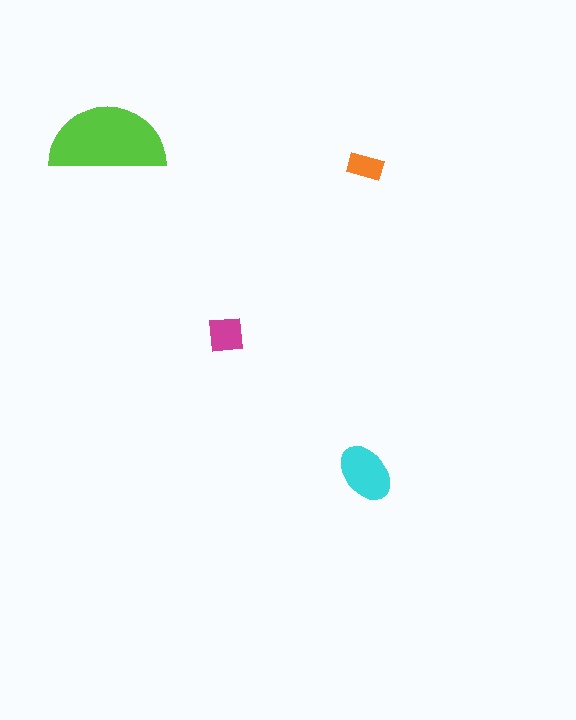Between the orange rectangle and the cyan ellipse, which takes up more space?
The cyan ellipse.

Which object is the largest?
The lime semicircle.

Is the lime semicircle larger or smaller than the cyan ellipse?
Larger.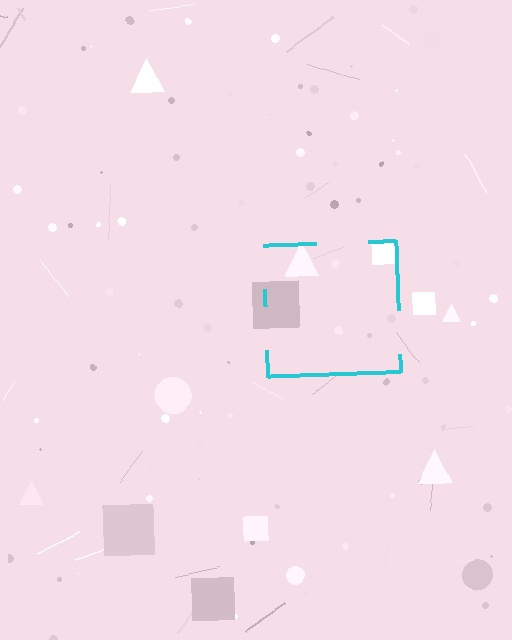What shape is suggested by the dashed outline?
The dashed outline suggests a square.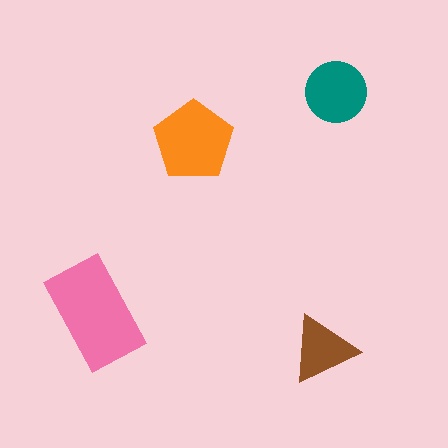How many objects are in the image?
There are 4 objects in the image.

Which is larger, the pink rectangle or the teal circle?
The pink rectangle.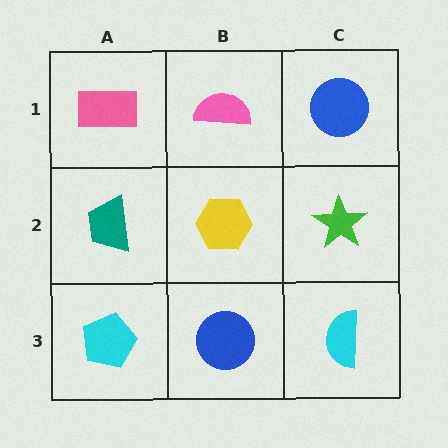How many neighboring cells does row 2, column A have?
3.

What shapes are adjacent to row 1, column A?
A teal trapezoid (row 2, column A), a pink semicircle (row 1, column B).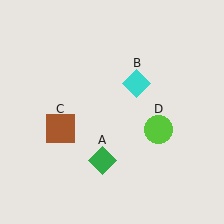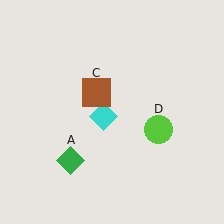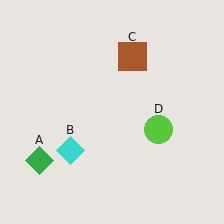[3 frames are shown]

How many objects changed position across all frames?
3 objects changed position: green diamond (object A), cyan diamond (object B), brown square (object C).